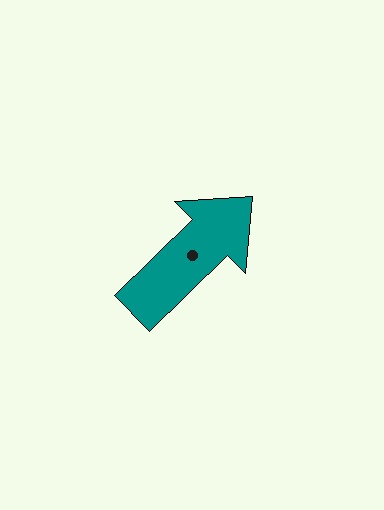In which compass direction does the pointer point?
Northeast.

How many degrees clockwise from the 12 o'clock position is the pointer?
Approximately 46 degrees.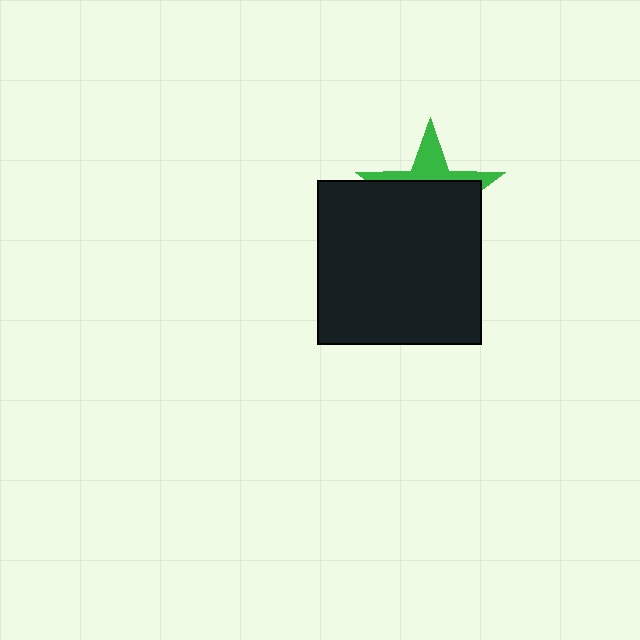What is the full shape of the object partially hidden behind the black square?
The partially hidden object is a green star.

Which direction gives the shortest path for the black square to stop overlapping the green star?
Moving down gives the shortest separation.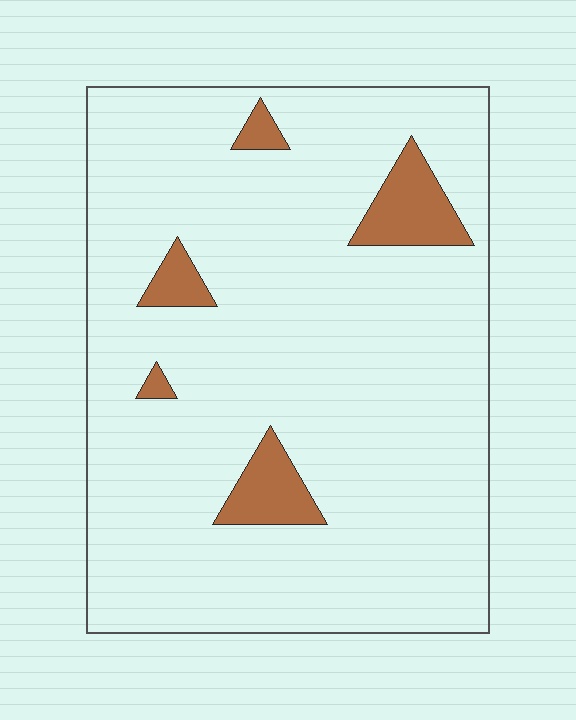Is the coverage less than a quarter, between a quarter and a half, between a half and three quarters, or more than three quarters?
Less than a quarter.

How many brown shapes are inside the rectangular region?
5.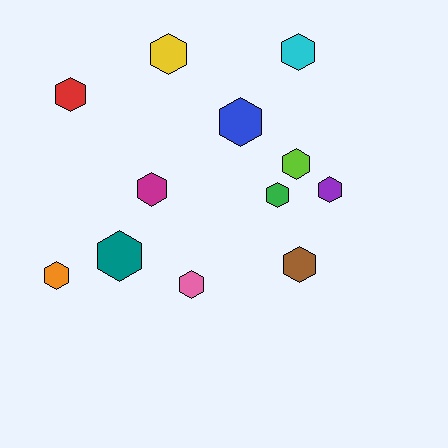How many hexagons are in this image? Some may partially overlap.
There are 12 hexagons.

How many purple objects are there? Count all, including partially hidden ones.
There is 1 purple object.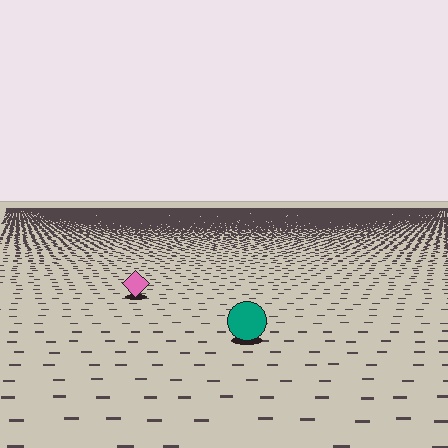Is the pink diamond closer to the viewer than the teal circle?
No. The teal circle is closer — you can tell from the texture gradient: the ground texture is coarser near it.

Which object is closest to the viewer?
The teal circle is closest. The texture marks near it are larger and more spread out.